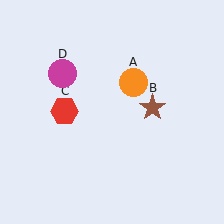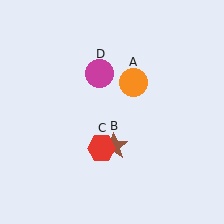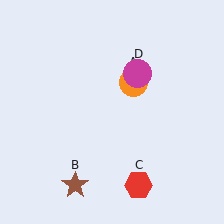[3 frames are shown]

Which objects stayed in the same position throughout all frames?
Orange circle (object A) remained stationary.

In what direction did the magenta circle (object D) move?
The magenta circle (object D) moved right.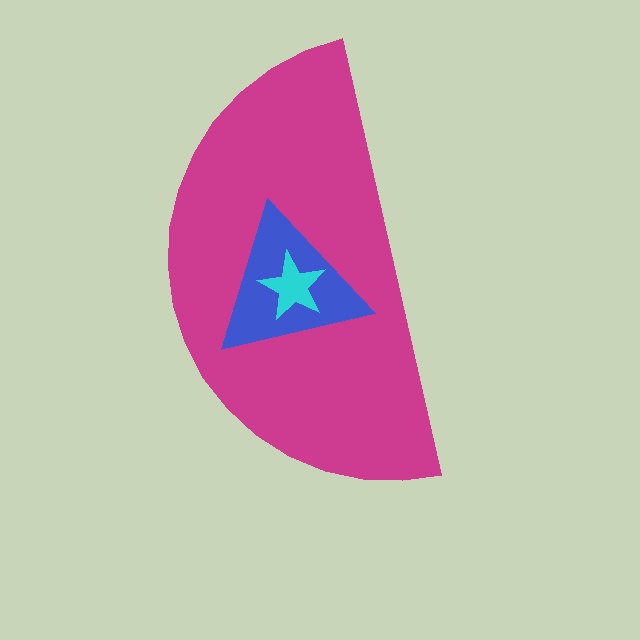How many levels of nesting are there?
3.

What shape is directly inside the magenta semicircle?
The blue triangle.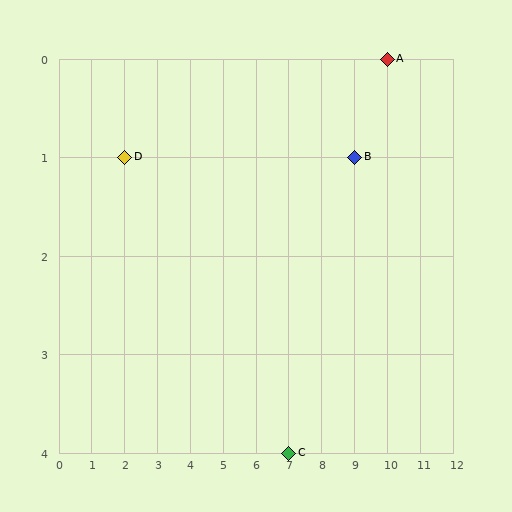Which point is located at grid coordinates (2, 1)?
Point D is at (2, 1).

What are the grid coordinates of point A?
Point A is at grid coordinates (10, 0).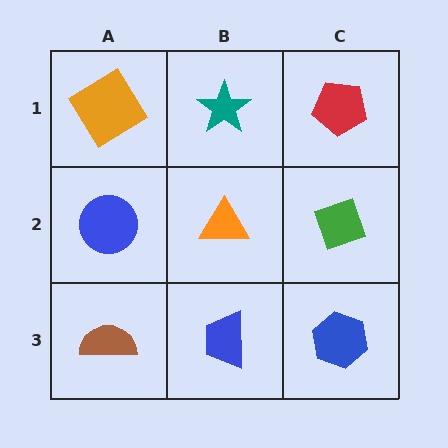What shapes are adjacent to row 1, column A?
A blue circle (row 2, column A), a teal star (row 1, column B).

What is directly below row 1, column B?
An orange triangle.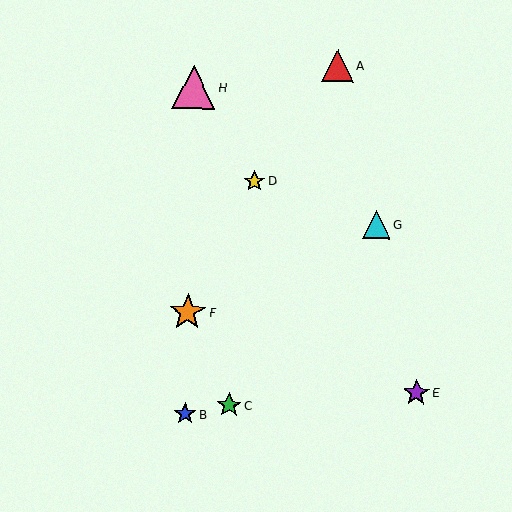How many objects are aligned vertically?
3 objects (B, F, H) are aligned vertically.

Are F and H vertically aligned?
Yes, both are at x≈188.